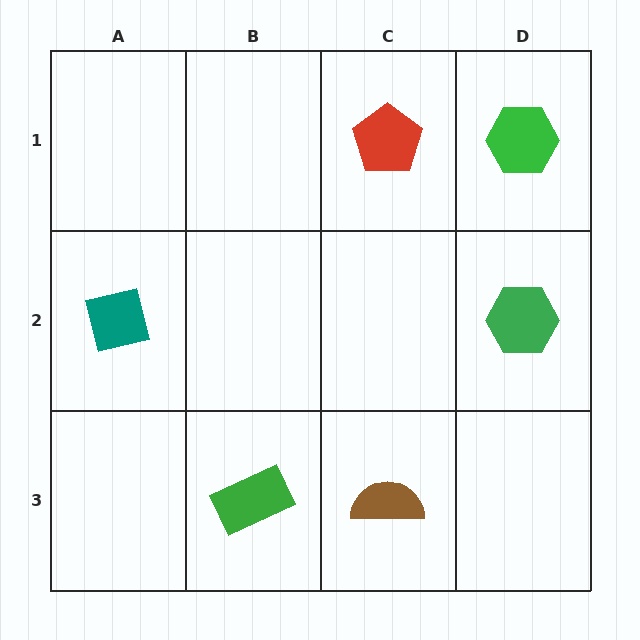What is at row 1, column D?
A green hexagon.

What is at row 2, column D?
A green hexagon.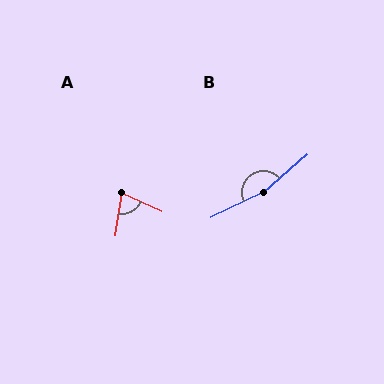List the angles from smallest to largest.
A (73°), B (165°).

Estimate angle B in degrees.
Approximately 165 degrees.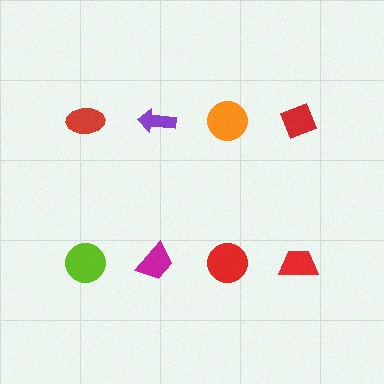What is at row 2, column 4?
A red trapezoid.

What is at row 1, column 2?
A purple arrow.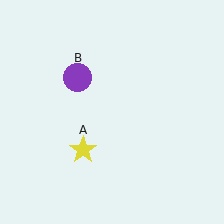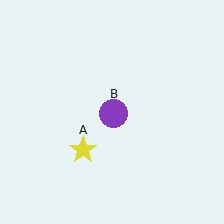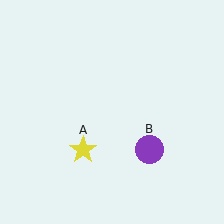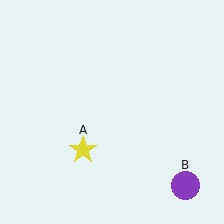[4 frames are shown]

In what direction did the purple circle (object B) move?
The purple circle (object B) moved down and to the right.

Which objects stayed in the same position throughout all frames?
Yellow star (object A) remained stationary.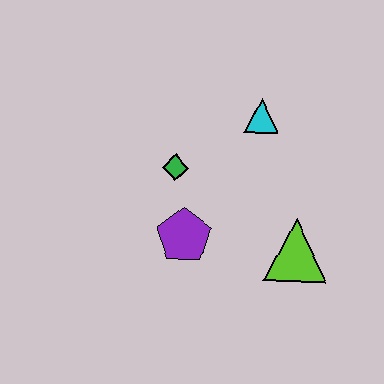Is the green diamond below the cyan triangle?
Yes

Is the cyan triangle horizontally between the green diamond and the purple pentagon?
No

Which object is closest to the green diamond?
The purple pentagon is closest to the green diamond.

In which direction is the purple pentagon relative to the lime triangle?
The purple pentagon is to the left of the lime triangle.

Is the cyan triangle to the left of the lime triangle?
Yes